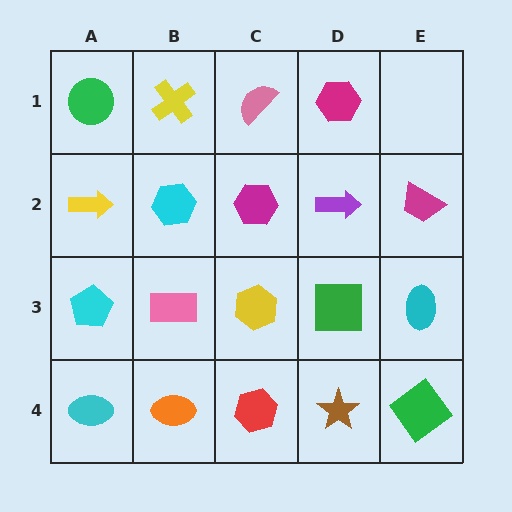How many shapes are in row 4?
5 shapes.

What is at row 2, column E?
A magenta trapezoid.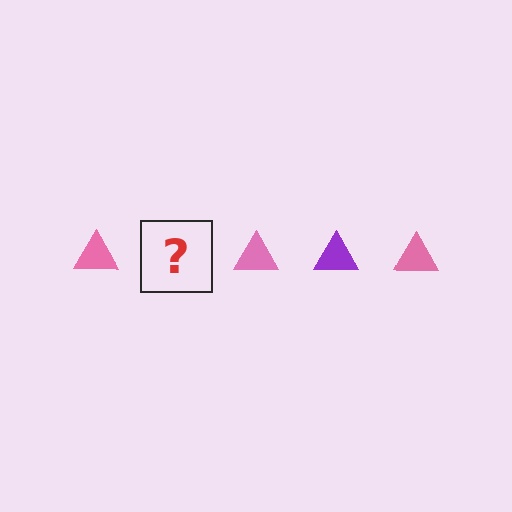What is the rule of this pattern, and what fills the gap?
The rule is that the pattern cycles through pink, purple triangles. The gap should be filled with a purple triangle.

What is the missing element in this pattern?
The missing element is a purple triangle.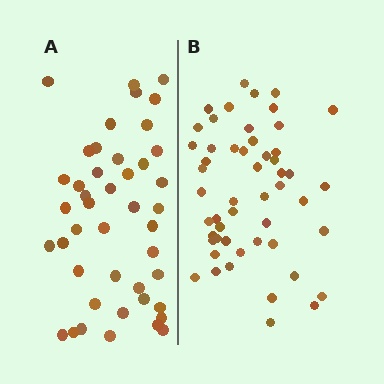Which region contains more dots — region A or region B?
Region B (the right region) has more dots.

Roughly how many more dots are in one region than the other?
Region B has roughly 8 or so more dots than region A.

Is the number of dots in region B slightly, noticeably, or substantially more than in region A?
Region B has only slightly more — the two regions are fairly close. The ratio is roughly 1.2 to 1.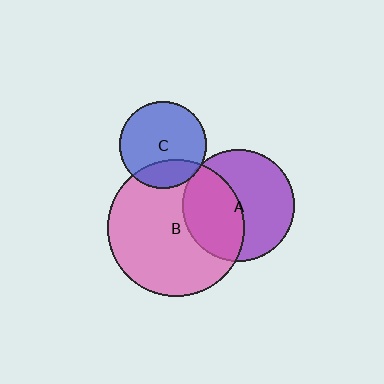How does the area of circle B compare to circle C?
Approximately 2.4 times.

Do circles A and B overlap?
Yes.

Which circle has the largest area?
Circle B (pink).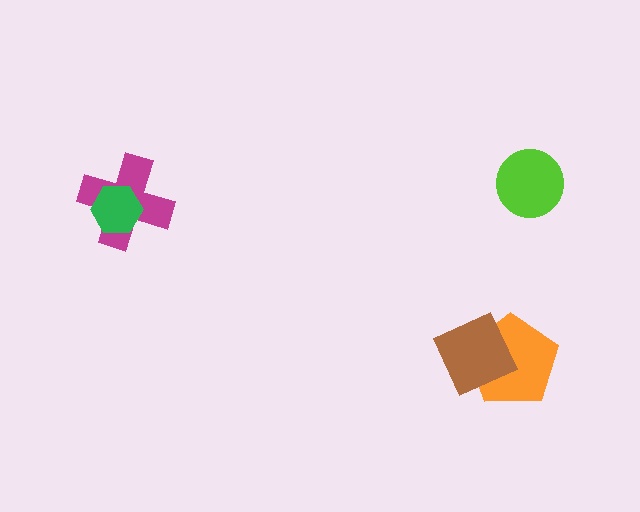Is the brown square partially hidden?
No, no other shape covers it.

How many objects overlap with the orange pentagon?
1 object overlaps with the orange pentagon.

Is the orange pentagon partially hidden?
Yes, it is partially covered by another shape.